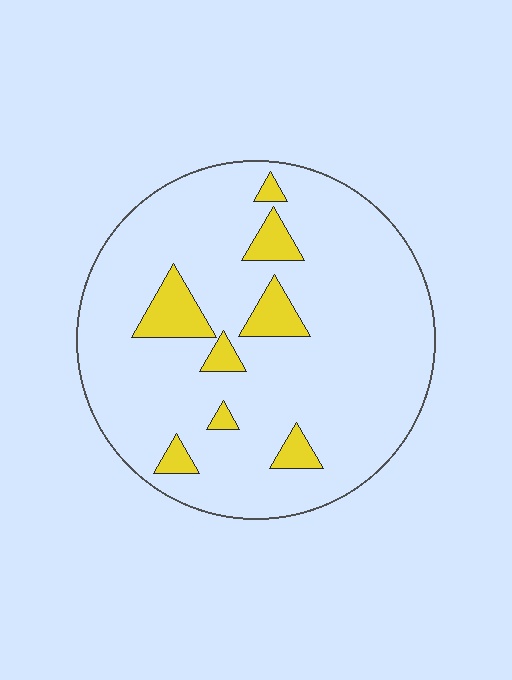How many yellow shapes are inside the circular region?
8.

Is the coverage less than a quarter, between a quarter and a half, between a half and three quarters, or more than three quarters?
Less than a quarter.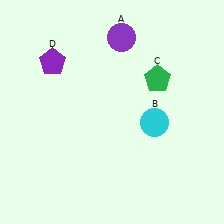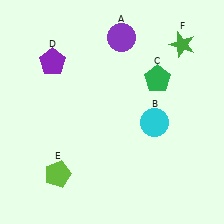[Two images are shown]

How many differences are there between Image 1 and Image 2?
There are 2 differences between the two images.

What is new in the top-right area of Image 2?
A green star (F) was added in the top-right area of Image 2.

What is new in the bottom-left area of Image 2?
A lime pentagon (E) was added in the bottom-left area of Image 2.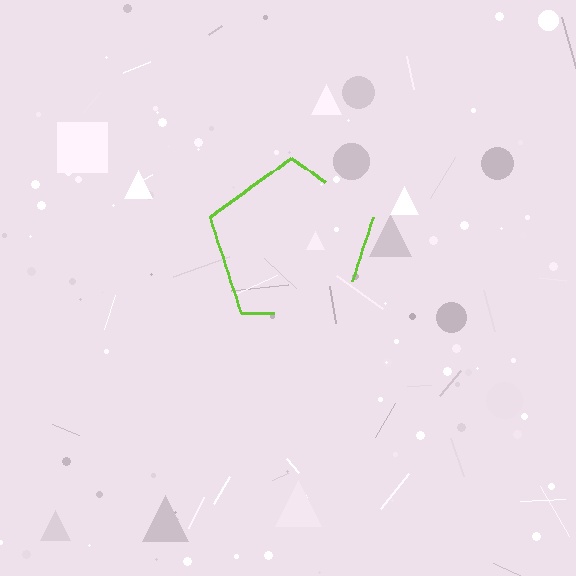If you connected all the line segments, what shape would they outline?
They would outline a pentagon.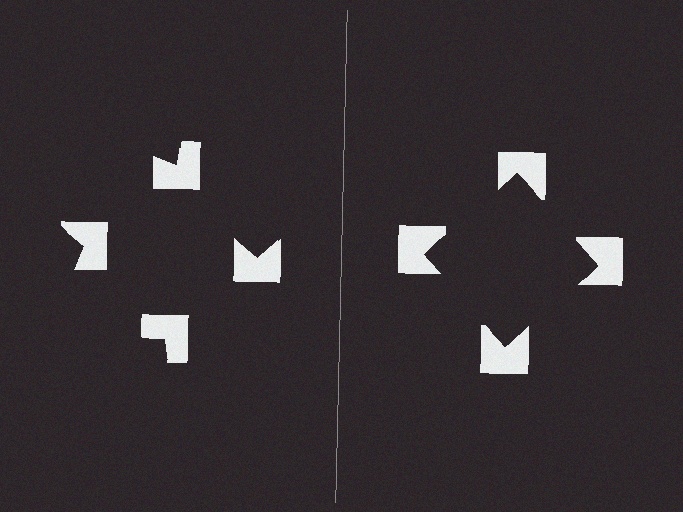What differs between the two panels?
The notched squares are positioned identically on both sides; only the wedge orientations differ. On the right they align to a square; on the left they are misaligned.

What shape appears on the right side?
An illusory square.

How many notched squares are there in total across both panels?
8 — 4 on each side.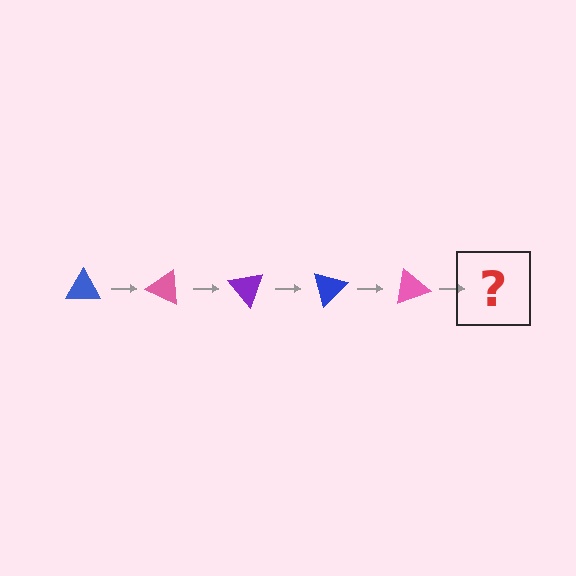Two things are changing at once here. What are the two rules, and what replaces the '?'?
The two rules are that it rotates 25 degrees each step and the color cycles through blue, pink, and purple. The '?' should be a purple triangle, rotated 125 degrees from the start.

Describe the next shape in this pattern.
It should be a purple triangle, rotated 125 degrees from the start.